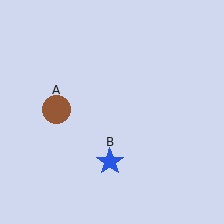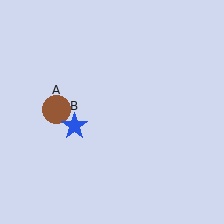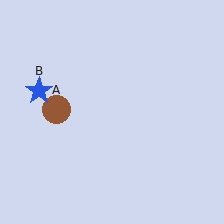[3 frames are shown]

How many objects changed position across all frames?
1 object changed position: blue star (object B).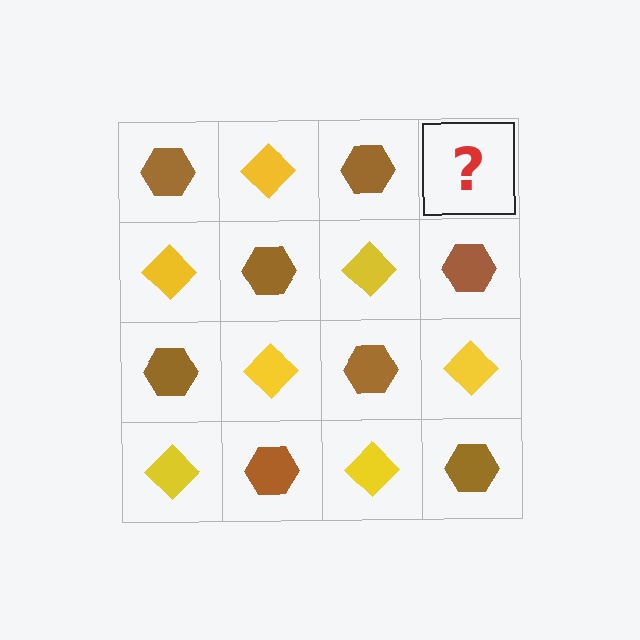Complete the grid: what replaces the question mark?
The question mark should be replaced with a yellow diamond.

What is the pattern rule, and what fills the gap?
The rule is that it alternates brown hexagon and yellow diamond in a checkerboard pattern. The gap should be filled with a yellow diamond.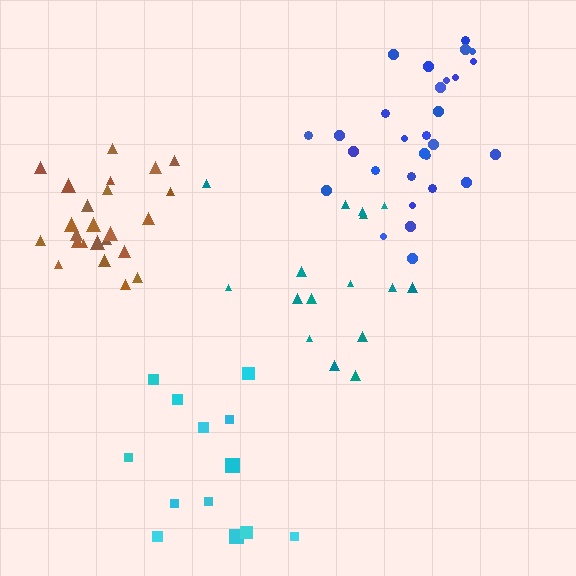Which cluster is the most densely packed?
Brown.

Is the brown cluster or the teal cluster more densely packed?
Brown.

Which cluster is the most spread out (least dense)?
Cyan.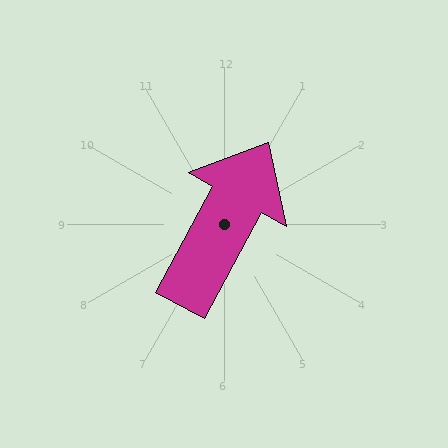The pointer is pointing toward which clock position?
Roughly 1 o'clock.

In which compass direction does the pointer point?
Northeast.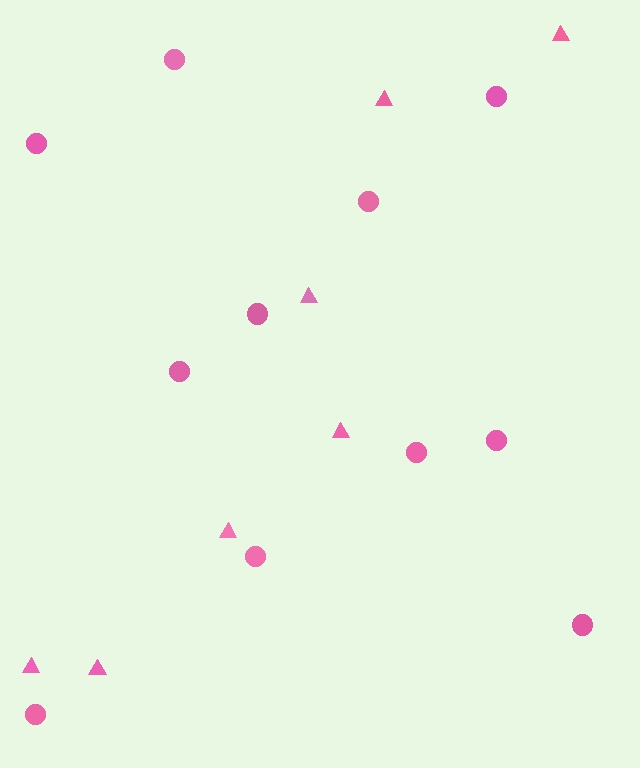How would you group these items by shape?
There are 2 groups: one group of triangles (7) and one group of circles (11).